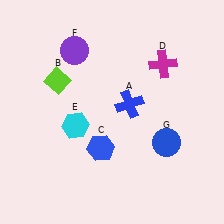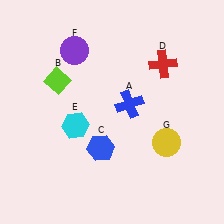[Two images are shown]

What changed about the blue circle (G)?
In Image 1, G is blue. In Image 2, it changed to yellow.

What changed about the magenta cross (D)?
In Image 1, D is magenta. In Image 2, it changed to red.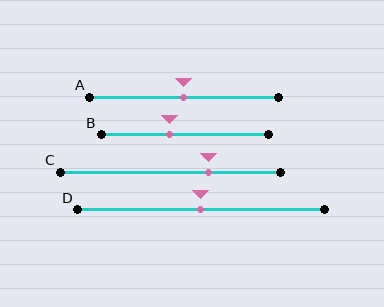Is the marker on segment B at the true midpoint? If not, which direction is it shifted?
No, the marker on segment B is shifted to the left by about 9% of the segment length.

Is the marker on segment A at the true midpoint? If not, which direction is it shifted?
Yes, the marker on segment A is at the true midpoint.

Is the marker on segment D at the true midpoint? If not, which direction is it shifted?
Yes, the marker on segment D is at the true midpoint.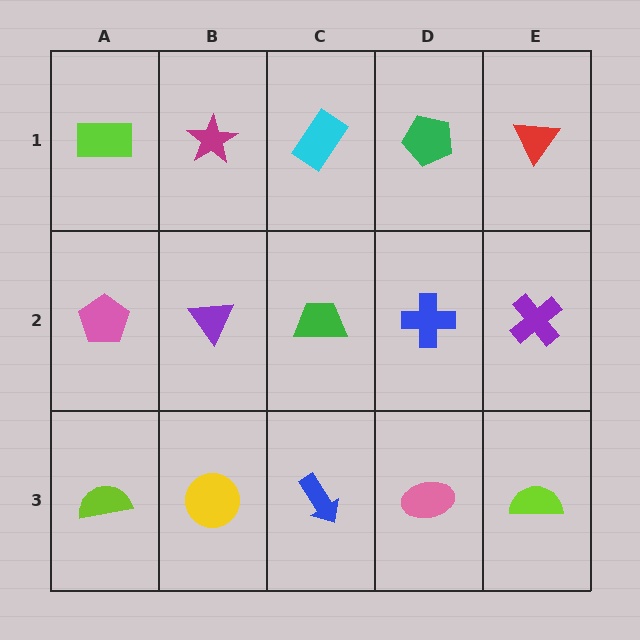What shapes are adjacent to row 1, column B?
A purple triangle (row 2, column B), a lime rectangle (row 1, column A), a cyan rectangle (row 1, column C).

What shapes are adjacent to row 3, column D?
A blue cross (row 2, column D), a blue arrow (row 3, column C), a lime semicircle (row 3, column E).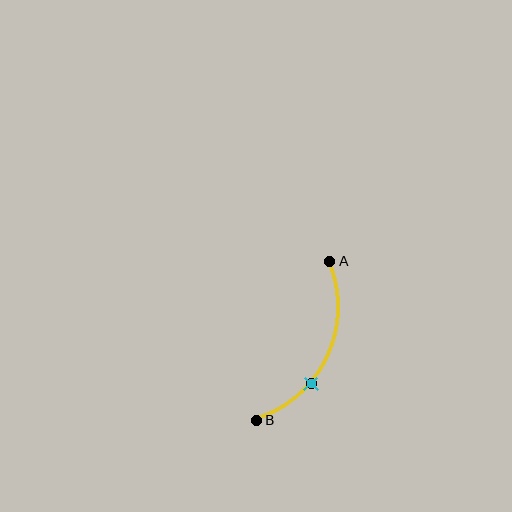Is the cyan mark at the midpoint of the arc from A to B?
No. The cyan mark lies on the arc but is closer to endpoint B. The arc midpoint would be at the point on the curve equidistant along the arc from both A and B.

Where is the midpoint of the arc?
The arc midpoint is the point on the curve farthest from the straight line joining A and B. It sits to the right of that line.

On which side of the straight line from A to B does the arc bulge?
The arc bulges to the right of the straight line connecting A and B.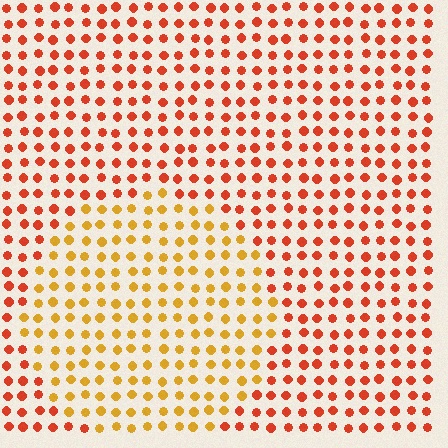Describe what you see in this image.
The image is filled with small red elements in a uniform arrangement. A circle-shaped region is visible where the elements are tinted to a slightly different hue, forming a subtle color boundary.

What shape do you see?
I see a circle.